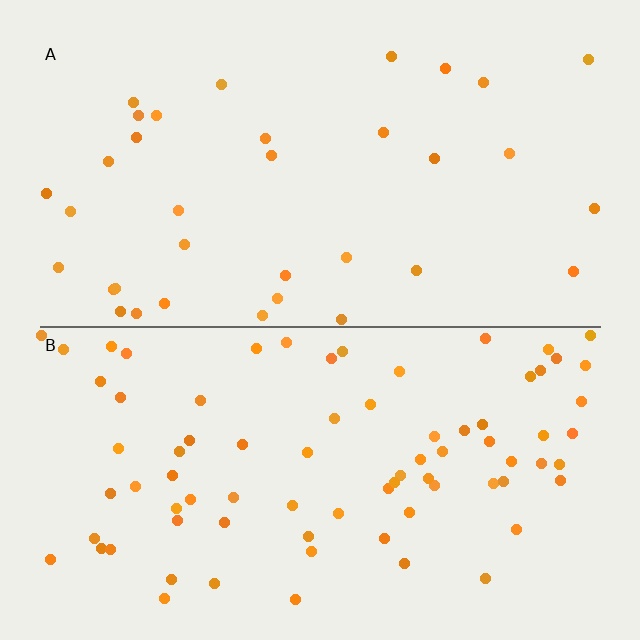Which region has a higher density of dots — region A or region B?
B (the bottom).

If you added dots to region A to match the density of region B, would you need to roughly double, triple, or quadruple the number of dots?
Approximately double.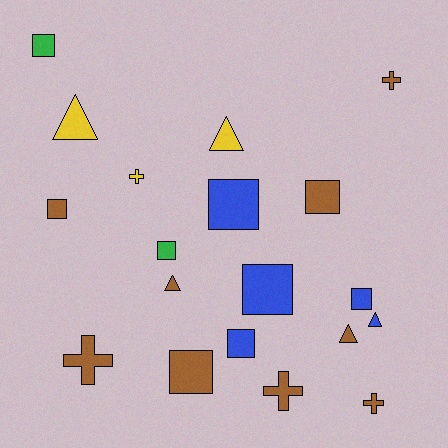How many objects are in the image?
There are 19 objects.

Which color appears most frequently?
Brown, with 9 objects.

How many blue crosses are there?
There are no blue crosses.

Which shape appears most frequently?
Square, with 9 objects.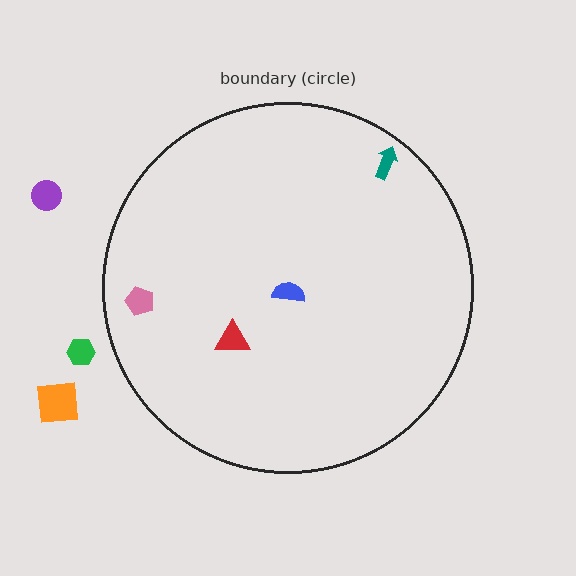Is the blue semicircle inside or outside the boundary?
Inside.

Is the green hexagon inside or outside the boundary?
Outside.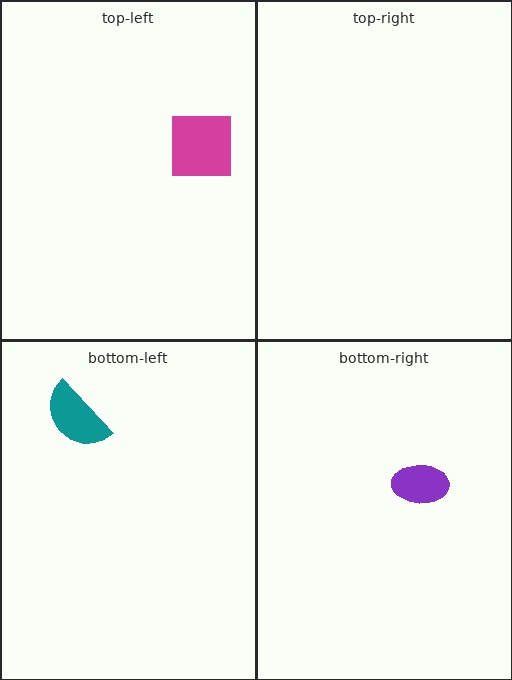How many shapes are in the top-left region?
1.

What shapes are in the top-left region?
The magenta square.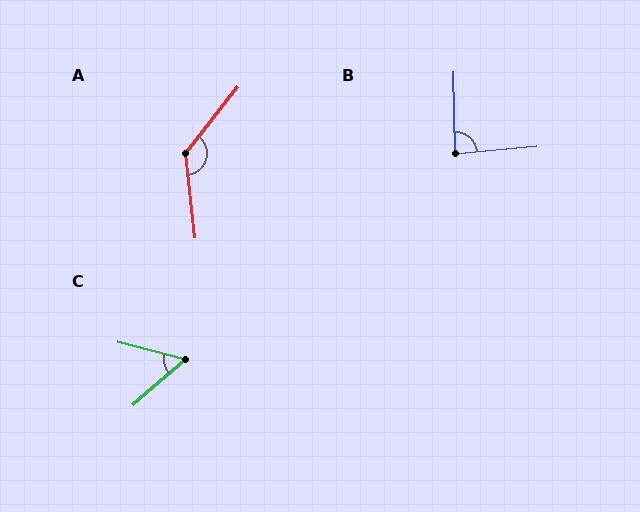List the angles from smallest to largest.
C (55°), B (86°), A (135°).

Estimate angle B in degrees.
Approximately 86 degrees.